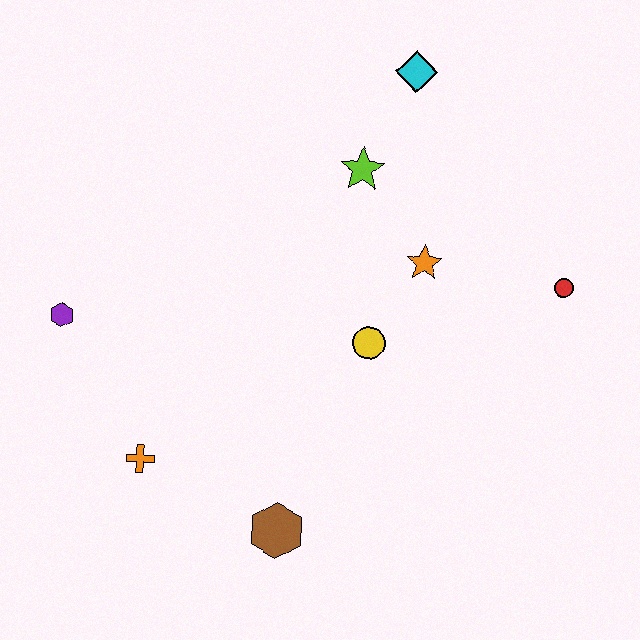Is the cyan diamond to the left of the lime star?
No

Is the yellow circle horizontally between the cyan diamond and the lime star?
Yes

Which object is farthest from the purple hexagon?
The red circle is farthest from the purple hexagon.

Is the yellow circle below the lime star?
Yes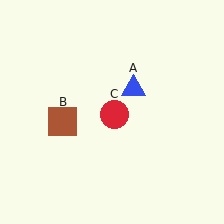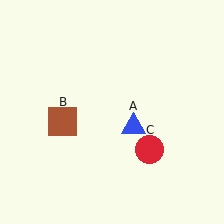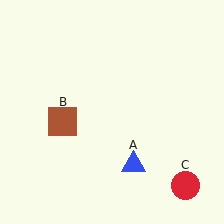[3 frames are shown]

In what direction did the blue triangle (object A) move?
The blue triangle (object A) moved down.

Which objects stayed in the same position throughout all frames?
Brown square (object B) remained stationary.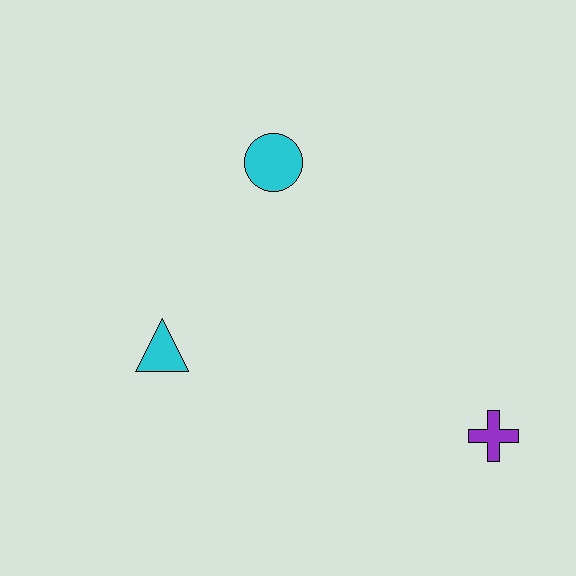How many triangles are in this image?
There is 1 triangle.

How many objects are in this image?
There are 3 objects.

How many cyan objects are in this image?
There are 2 cyan objects.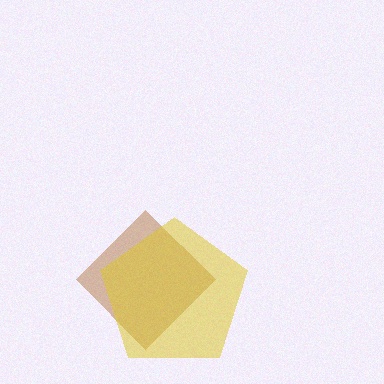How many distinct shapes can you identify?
There are 2 distinct shapes: a brown diamond, a yellow pentagon.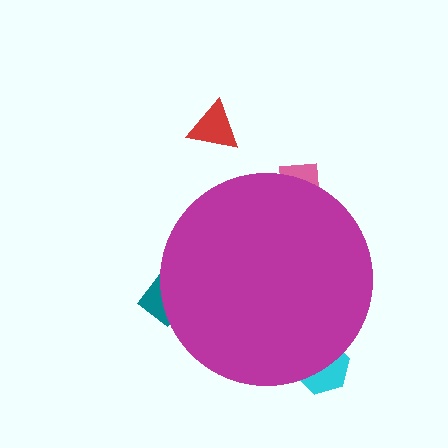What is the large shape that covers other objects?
A magenta circle.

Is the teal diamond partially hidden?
Yes, the teal diamond is partially hidden behind the magenta circle.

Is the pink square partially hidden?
Yes, the pink square is partially hidden behind the magenta circle.